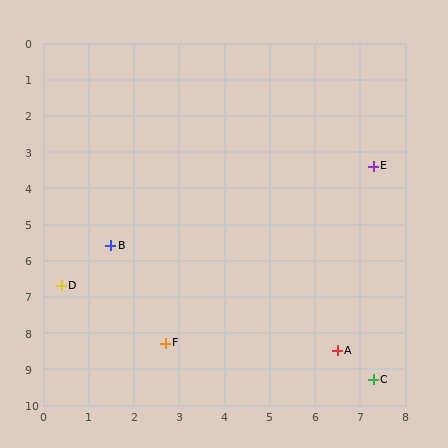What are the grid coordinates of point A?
Point A is at approximately (6.5, 8.5).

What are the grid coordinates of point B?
Point B is at approximately (1.5, 5.6).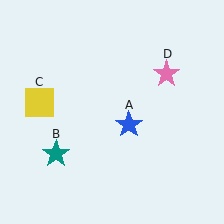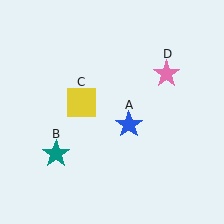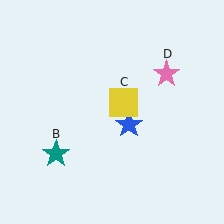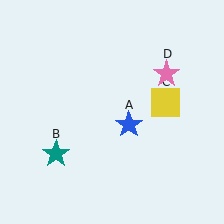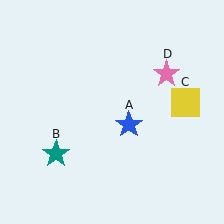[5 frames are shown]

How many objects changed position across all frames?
1 object changed position: yellow square (object C).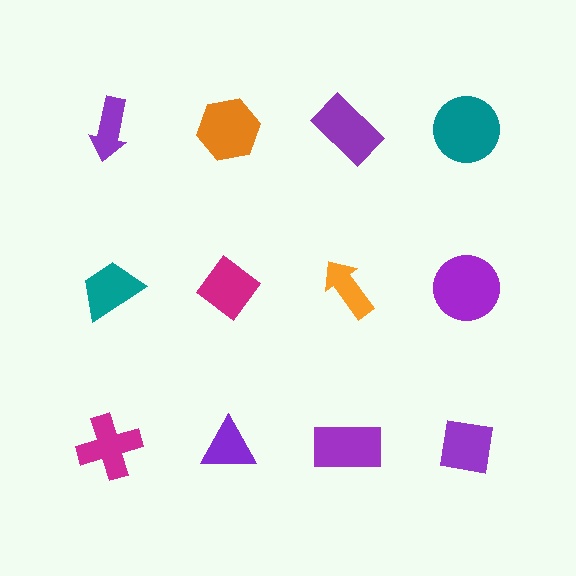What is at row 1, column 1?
A purple arrow.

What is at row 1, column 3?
A purple rectangle.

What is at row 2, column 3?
An orange arrow.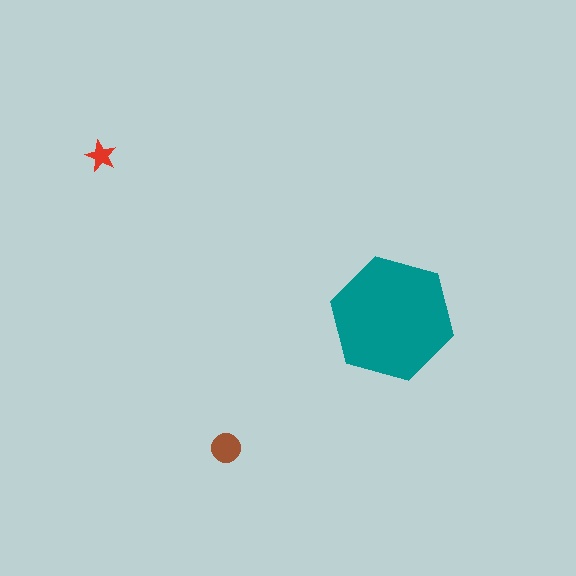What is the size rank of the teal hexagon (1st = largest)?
1st.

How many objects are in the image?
There are 3 objects in the image.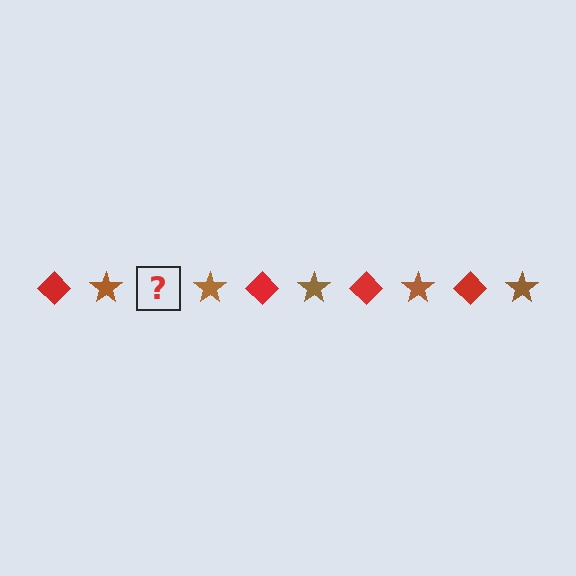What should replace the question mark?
The question mark should be replaced with a red diamond.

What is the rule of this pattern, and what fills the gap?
The rule is that the pattern alternates between red diamond and brown star. The gap should be filled with a red diamond.